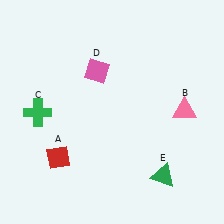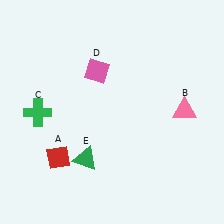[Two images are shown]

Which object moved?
The green triangle (E) moved left.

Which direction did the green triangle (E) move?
The green triangle (E) moved left.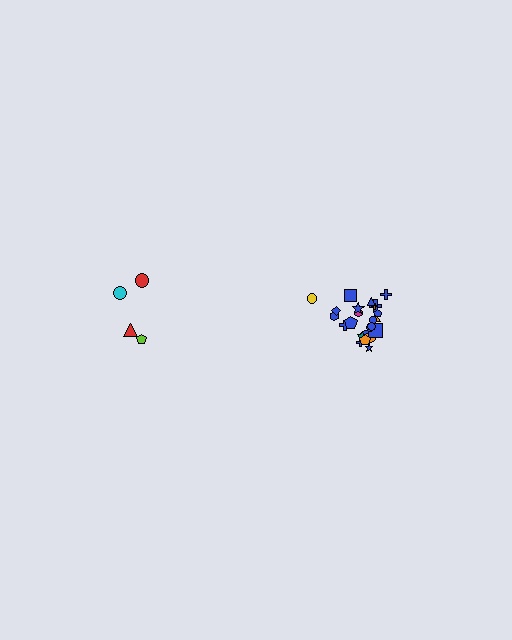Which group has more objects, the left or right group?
The right group.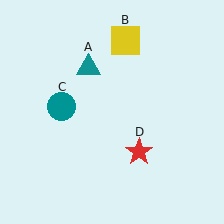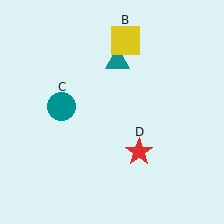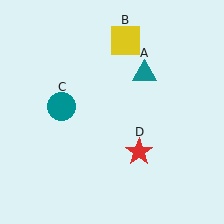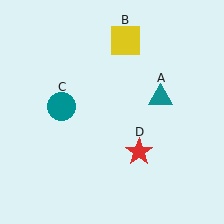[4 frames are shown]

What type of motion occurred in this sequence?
The teal triangle (object A) rotated clockwise around the center of the scene.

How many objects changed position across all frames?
1 object changed position: teal triangle (object A).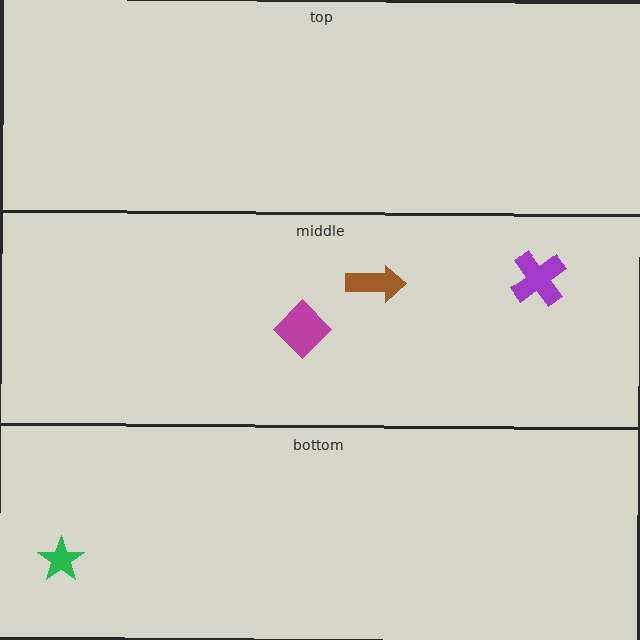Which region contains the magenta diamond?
The middle region.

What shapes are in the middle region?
The magenta diamond, the brown arrow, the purple cross.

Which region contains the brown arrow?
The middle region.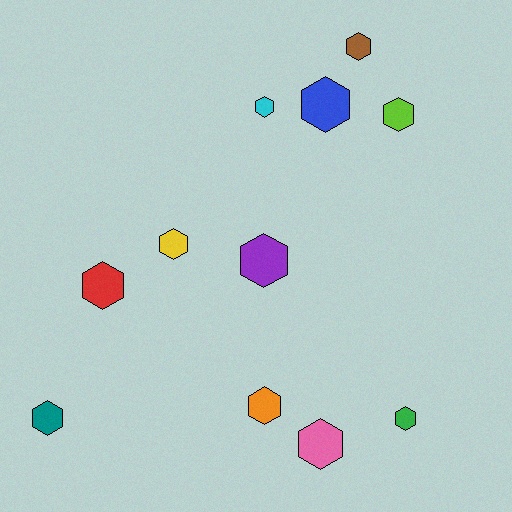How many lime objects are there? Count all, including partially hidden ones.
There is 1 lime object.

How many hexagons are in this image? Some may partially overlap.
There are 11 hexagons.